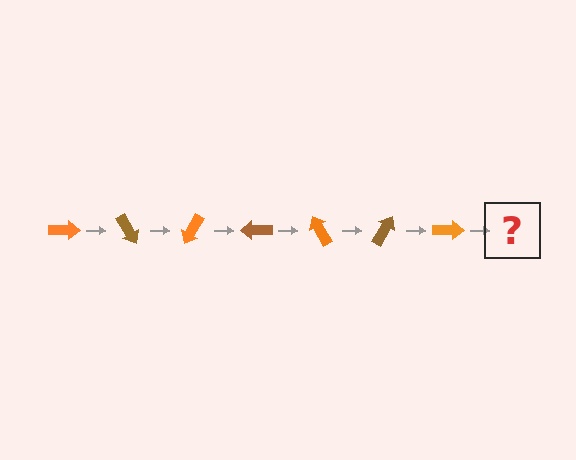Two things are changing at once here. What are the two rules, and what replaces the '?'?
The two rules are that it rotates 60 degrees each step and the color cycles through orange and brown. The '?' should be a brown arrow, rotated 420 degrees from the start.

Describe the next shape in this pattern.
It should be a brown arrow, rotated 420 degrees from the start.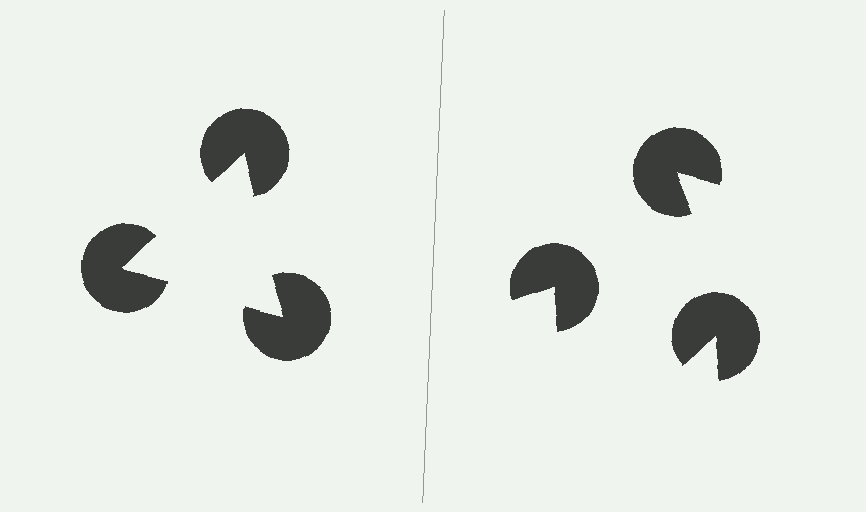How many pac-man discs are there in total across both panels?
6 — 3 on each side.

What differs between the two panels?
The pac-man discs are positioned identically on both sides; only the wedge orientations differ. On the left they align to a triangle; on the right they are misaligned.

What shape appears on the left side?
An illusory triangle.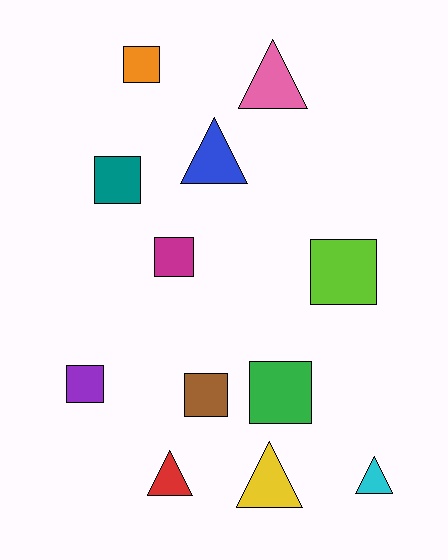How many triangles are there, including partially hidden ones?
There are 5 triangles.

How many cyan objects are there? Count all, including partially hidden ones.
There is 1 cyan object.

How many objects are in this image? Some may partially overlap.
There are 12 objects.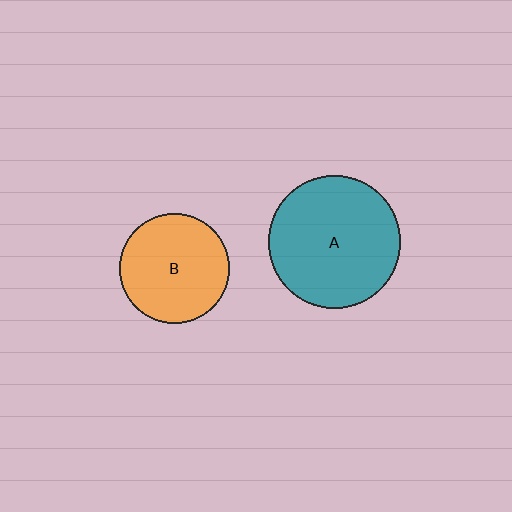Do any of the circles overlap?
No, none of the circles overlap.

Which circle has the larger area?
Circle A (teal).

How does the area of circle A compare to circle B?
Approximately 1.5 times.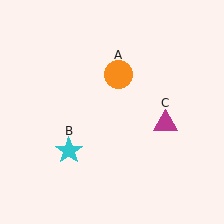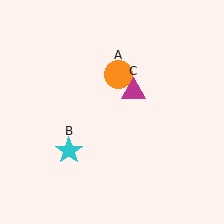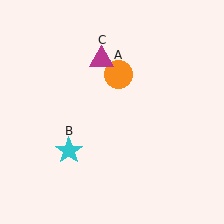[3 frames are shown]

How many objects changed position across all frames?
1 object changed position: magenta triangle (object C).